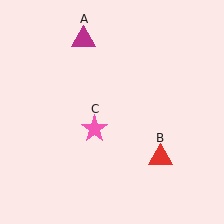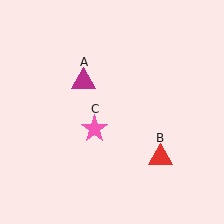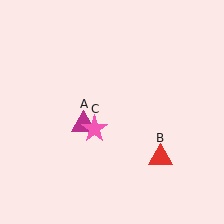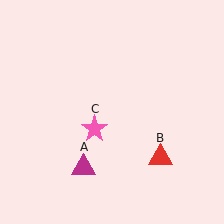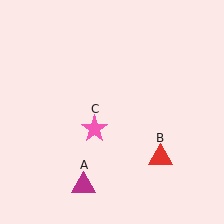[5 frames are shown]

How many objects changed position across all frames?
1 object changed position: magenta triangle (object A).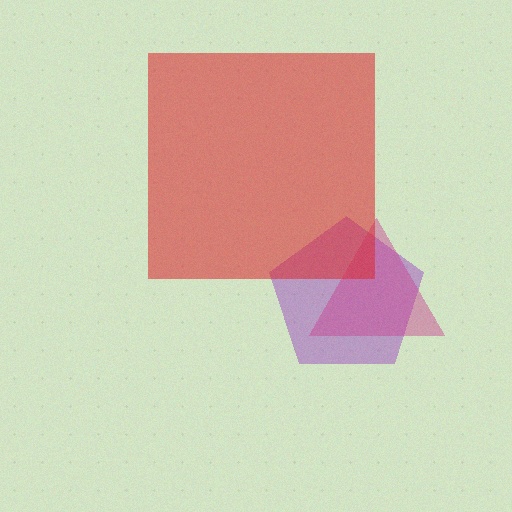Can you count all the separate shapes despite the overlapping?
Yes, there are 3 separate shapes.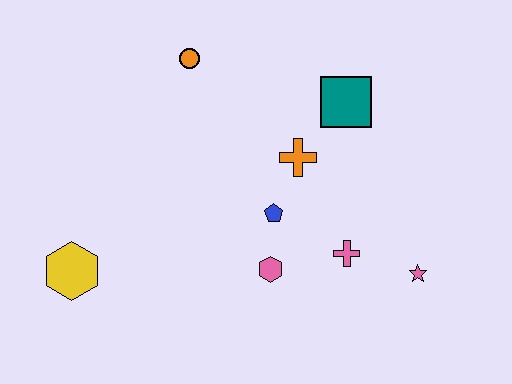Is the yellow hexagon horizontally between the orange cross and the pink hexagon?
No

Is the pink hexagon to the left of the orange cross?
Yes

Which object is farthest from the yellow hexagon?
The pink star is farthest from the yellow hexagon.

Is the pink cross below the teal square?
Yes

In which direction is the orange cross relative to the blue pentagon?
The orange cross is above the blue pentagon.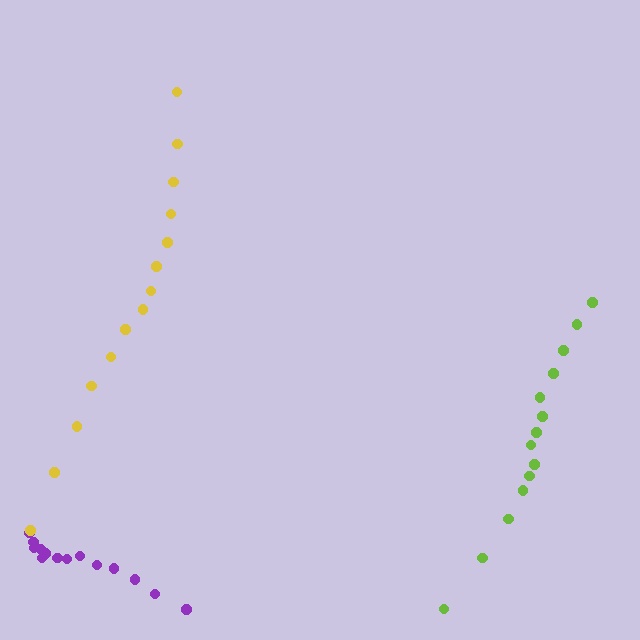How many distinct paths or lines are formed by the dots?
There are 3 distinct paths.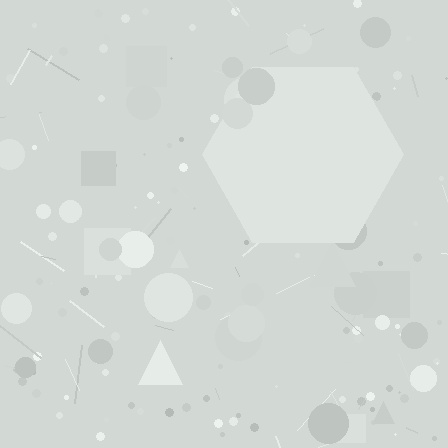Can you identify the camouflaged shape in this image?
The camouflaged shape is a hexagon.